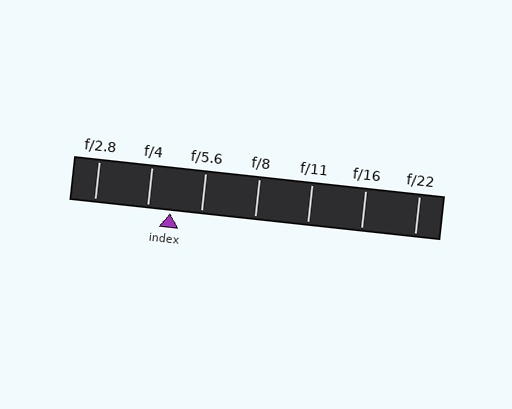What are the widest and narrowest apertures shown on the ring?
The widest aperture shown is f/2.8 and the narrowest is f/22.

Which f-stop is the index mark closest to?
The index mark is closest to f/4.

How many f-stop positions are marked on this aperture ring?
There are 7 f-stop positions marked.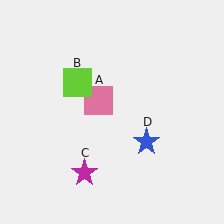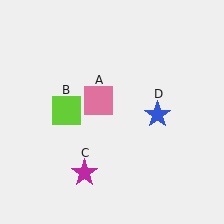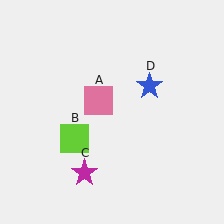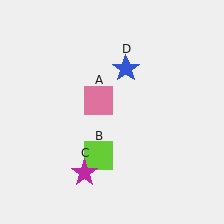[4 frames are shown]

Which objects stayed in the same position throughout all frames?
Pink square (object A) and magenta star (object C) remained stationary.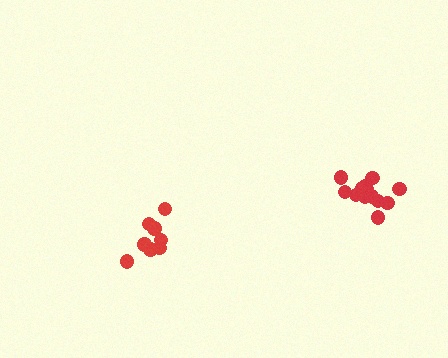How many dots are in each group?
Group 1: 13 dots, Group 2: 9 dots (22 total).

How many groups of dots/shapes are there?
There are 2 groups.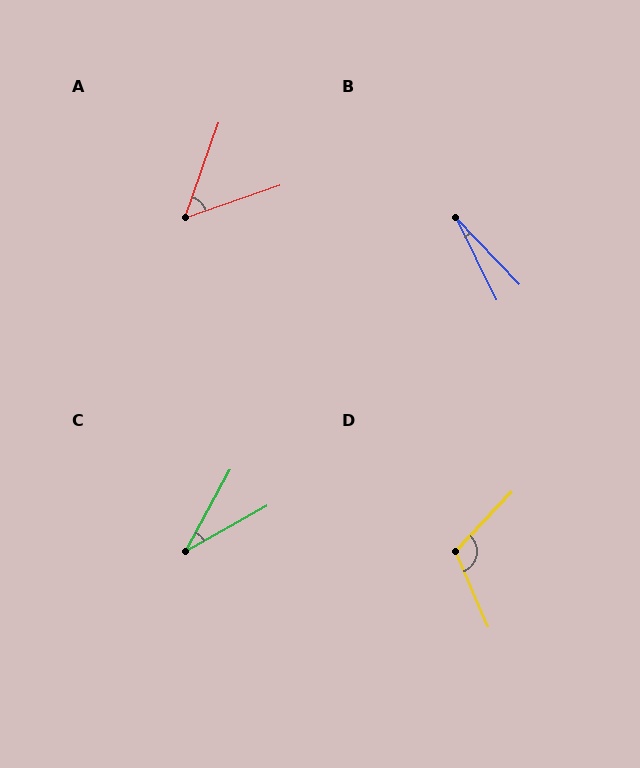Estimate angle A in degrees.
Approximately 52 degrees.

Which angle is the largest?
D, at approximately 113 degrees.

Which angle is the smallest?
B, at approximately 18 degrees.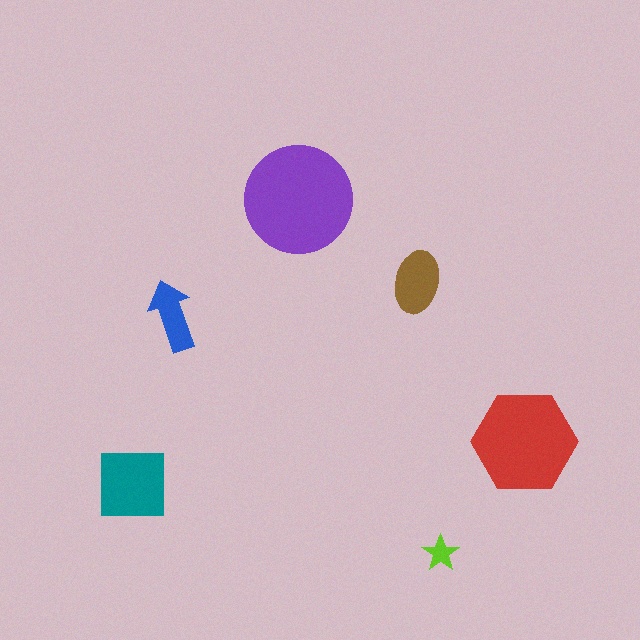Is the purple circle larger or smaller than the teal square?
Larger.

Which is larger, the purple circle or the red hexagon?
The purple circle.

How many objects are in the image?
There are 6 objects in the image.